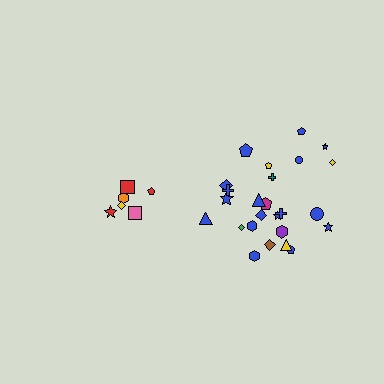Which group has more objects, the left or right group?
The right group.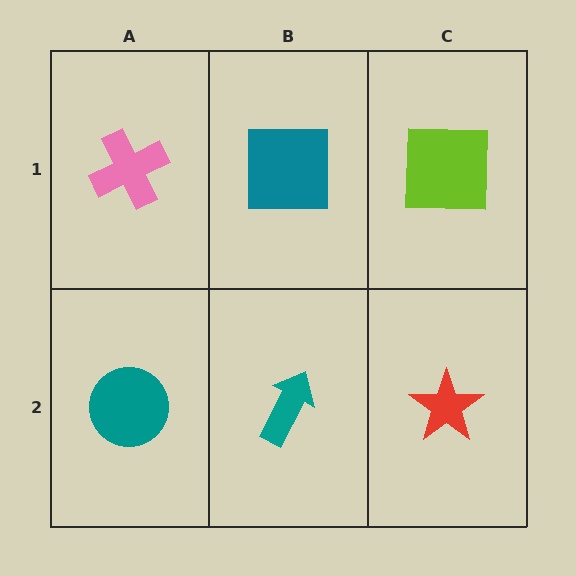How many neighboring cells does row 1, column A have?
2.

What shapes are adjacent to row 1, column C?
A red star (row 2, column C), a teal square (row 1, column B).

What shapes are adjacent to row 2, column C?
A lime square (row 1, column C), a teal arrow (row 2, column B).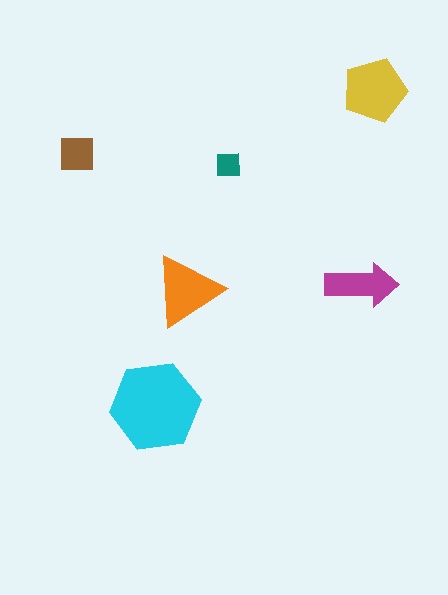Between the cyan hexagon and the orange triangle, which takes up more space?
The cyan hexagon.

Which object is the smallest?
The teal square.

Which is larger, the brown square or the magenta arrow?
The magenta arrow.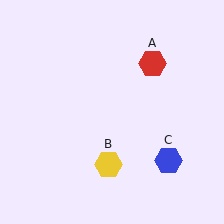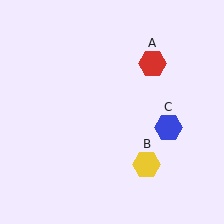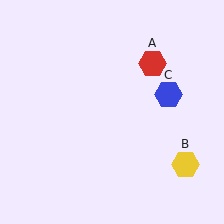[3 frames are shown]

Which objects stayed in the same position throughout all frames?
Red hexagon (object A) remained stationary.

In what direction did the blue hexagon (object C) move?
The blue hexagon (object C) moved up.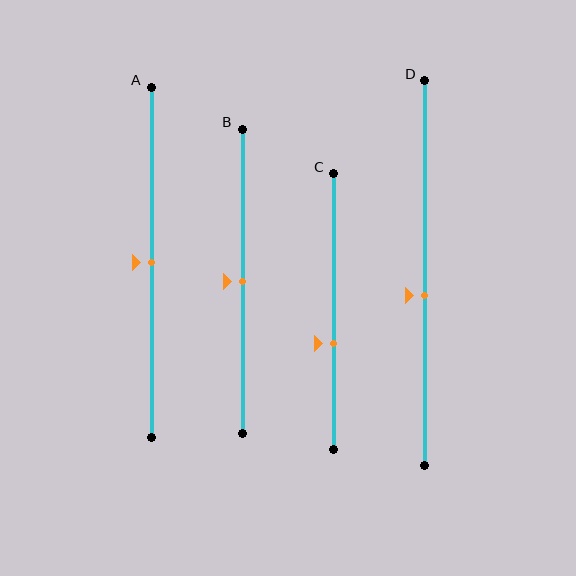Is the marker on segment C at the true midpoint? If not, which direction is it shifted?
No, the marker on segment C is shifted downward by about 11% of the segment length.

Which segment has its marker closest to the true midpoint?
Segment A has its marker closest to the true midpoint.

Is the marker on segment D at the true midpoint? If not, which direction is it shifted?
No, the marker on segment D is shifted downward by about 6% of the segment length.